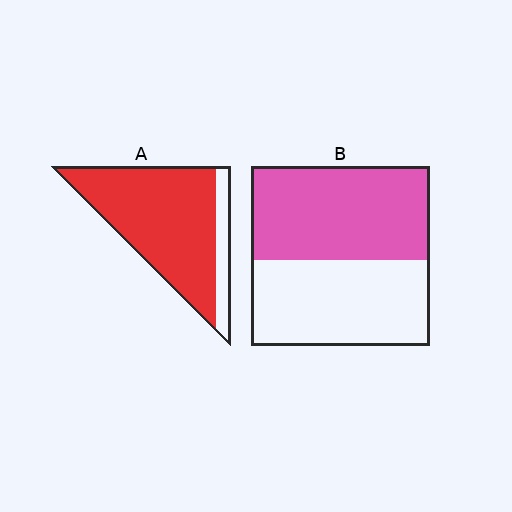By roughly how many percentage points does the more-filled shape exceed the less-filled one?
By roughly 30 percentage points (A over B).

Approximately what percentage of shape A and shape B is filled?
A is approximately 85% and B is approximately 50%.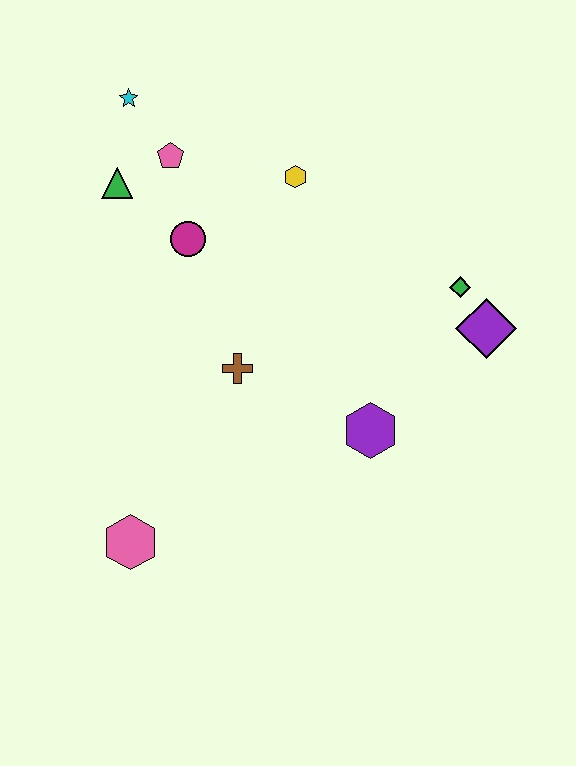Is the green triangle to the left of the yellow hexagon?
Yes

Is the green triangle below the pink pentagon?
Yes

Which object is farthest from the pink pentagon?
The pink hexagon is farthest from the pink pentagon.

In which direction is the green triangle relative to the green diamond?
The green triangle is to the left of the green diamond.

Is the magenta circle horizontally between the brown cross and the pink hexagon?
Yes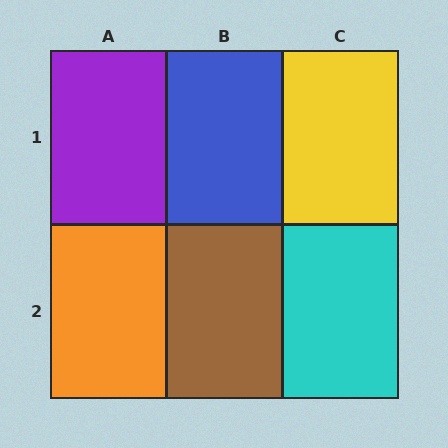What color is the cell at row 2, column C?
Cyan.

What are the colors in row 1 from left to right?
Purple, blue, yellow.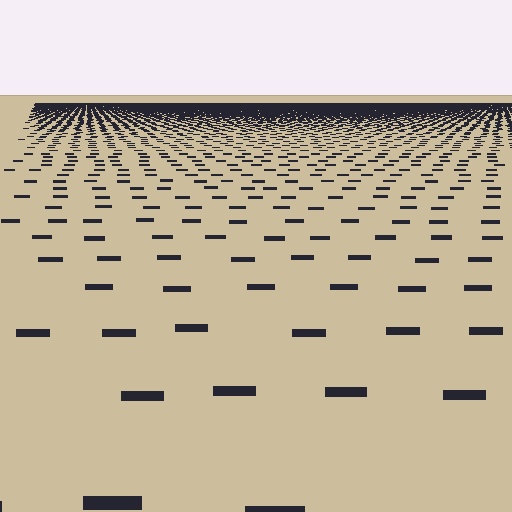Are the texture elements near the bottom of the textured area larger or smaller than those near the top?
Larger. Near the bottom, elements are closer to the viewer and appear at a bigger on-screen size.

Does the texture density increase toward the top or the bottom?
Density increases toward the top.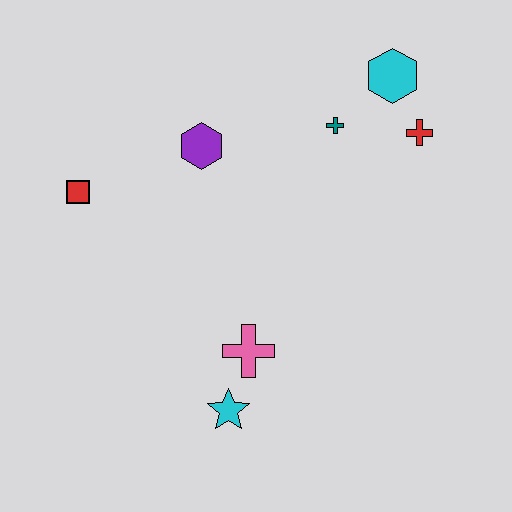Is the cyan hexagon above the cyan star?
Yes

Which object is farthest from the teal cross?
The cyan star is farthest from the teal cross.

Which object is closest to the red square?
The purple hexagon is closest to the red square.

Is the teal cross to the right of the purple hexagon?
Yes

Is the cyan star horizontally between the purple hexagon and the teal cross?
Yes